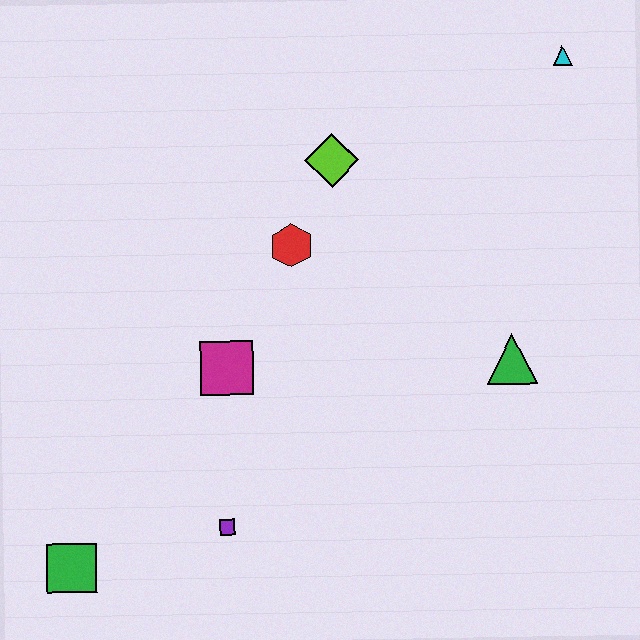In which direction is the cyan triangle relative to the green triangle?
The cyan triangle is above the green triangle.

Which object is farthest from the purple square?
The cyan triangle is farthest from the purple square.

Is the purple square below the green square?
No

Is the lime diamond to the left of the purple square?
No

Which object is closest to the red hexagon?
The lime diamond is closest to the red hexagon.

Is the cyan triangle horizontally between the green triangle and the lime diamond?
No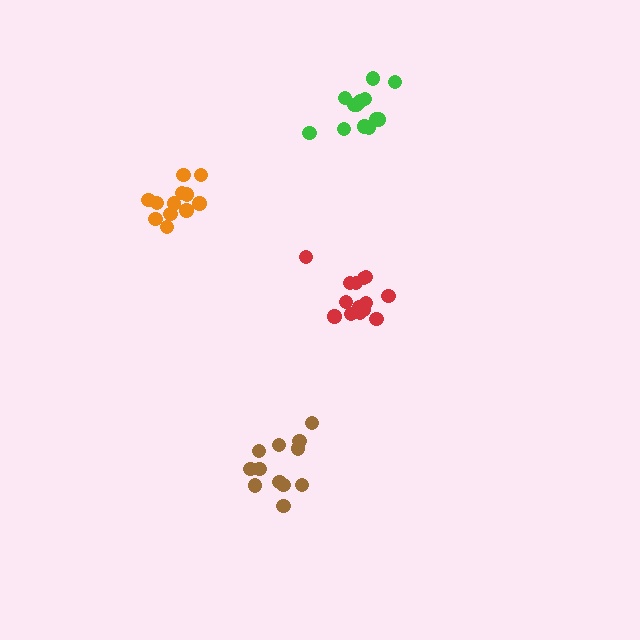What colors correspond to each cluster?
The clusters are colored: green, orange, red, brown.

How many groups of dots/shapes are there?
There are 4 groups.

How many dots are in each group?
Group 1: 15 dots, Group 2: 13 dots, Group 3: 14 dots, Group 4: 13 dots (55 total).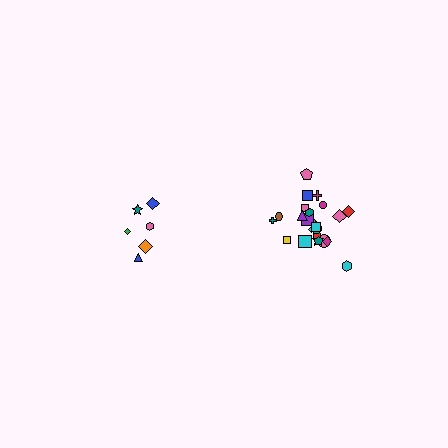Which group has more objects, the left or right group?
The right group.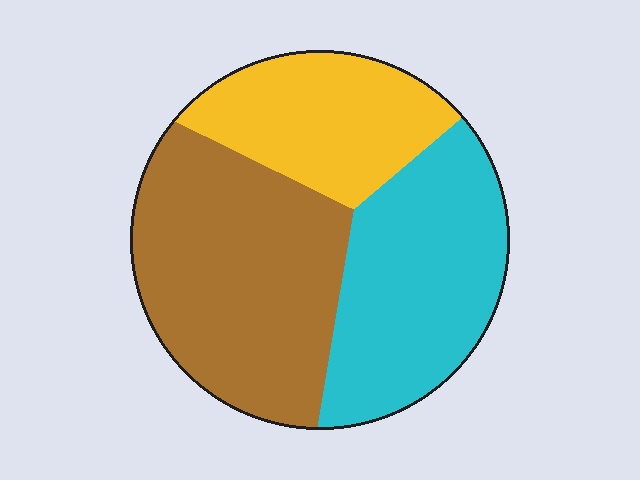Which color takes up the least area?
Yellow, at roughly 25%.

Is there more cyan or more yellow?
Cyan.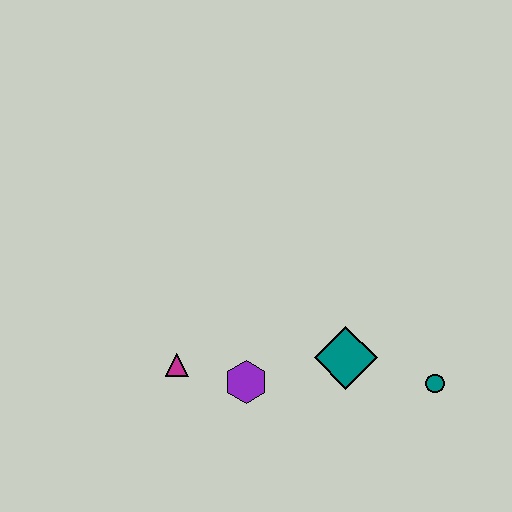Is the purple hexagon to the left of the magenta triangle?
No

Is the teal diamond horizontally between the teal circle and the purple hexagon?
Yes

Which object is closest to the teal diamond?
The teal circle is closest to the teal diamond.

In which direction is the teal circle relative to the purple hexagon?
The teal circle is to the right of the purple hexagon.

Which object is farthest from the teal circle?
The magenta triangle is farthest from the teal circle.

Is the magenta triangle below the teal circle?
No